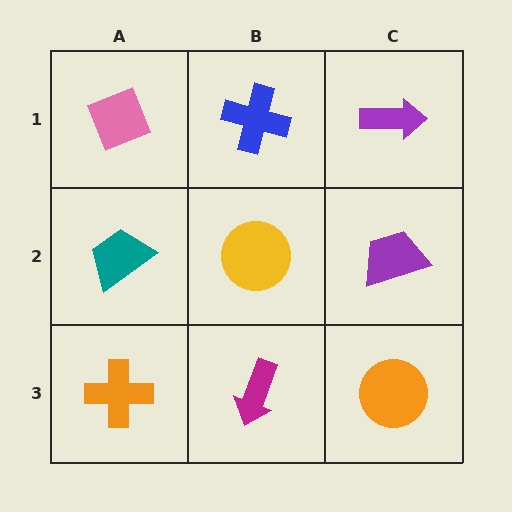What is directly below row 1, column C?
A purple trapezoid.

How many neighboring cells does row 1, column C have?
2.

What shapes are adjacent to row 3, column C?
A purple trapezoid (row 2, column C), a magenta arrow (row 3, column B).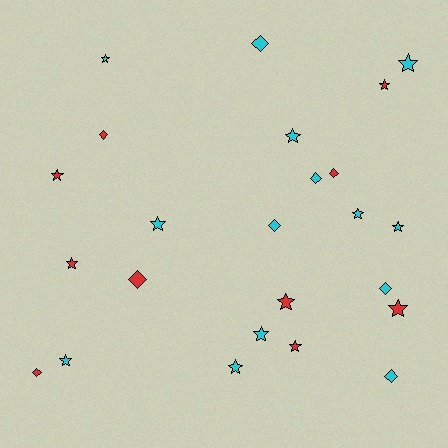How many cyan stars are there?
There are 9 cyan stars.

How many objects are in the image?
There are 24 objects.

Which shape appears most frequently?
Star, with 15 objects.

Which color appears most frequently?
Cyan, with 14 objects.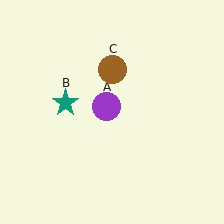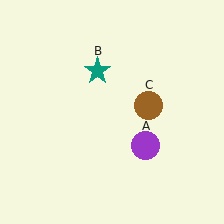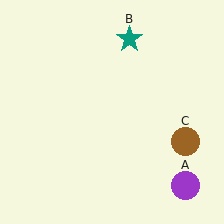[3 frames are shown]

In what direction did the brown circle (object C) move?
The brown circle (object C) moved down and to the right.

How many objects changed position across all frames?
3 objects changed position: purple circle (object A), teal star (object B), brown circle (object C).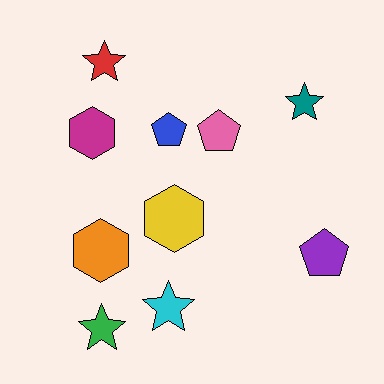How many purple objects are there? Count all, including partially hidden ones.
There is 1 purple object.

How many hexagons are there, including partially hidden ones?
There are 3 hexagons.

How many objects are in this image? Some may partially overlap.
There are 10 objects.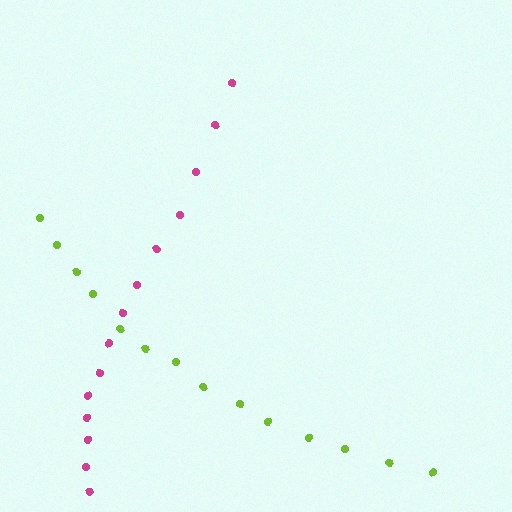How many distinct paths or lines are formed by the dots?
There are 2 distinct paths.